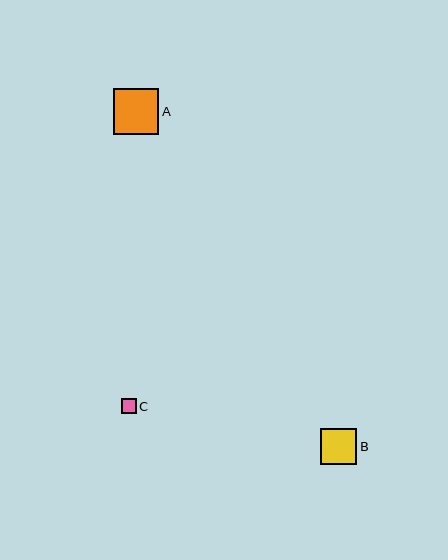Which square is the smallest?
Square C is the smallest with a size of approximately 15 pixels.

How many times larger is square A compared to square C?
Square A is approximately 3.0 times the size of square C.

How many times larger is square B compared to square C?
Square B is approximately 2.4 times the size of square C.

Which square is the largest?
Square A is the largest with a size of approximately 46 pixels.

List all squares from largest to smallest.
From largest to smallest: A, B, C.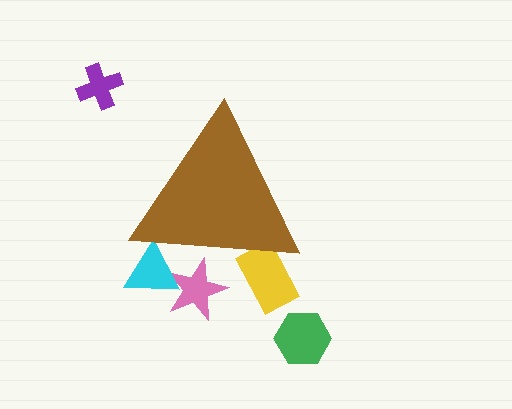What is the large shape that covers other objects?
A brown triangle.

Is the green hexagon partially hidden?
No, the green hexagon is fully visible.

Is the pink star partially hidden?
Yes, the pink star is partially hidden behind the brown triangle.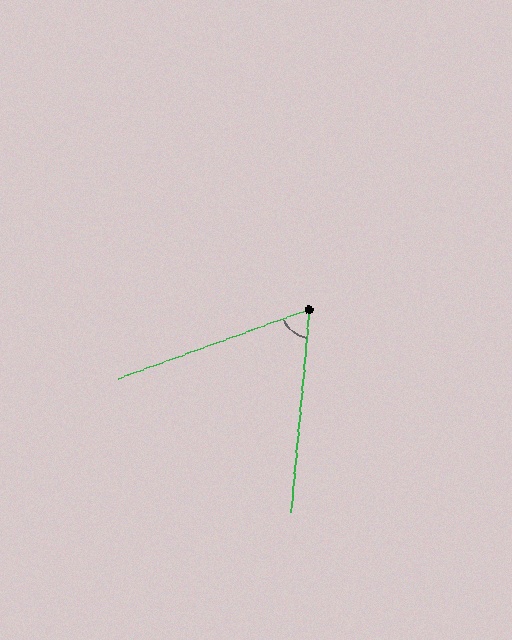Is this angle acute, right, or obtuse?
It is acute.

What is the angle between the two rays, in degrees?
Approximately 65 degrees.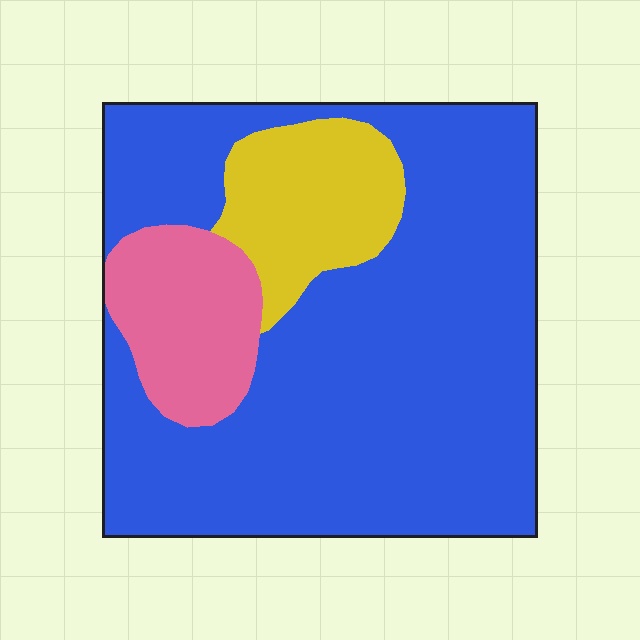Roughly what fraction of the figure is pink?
Pink takes up less than a quarter of the figure.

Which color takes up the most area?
Blue, at roughly 75%.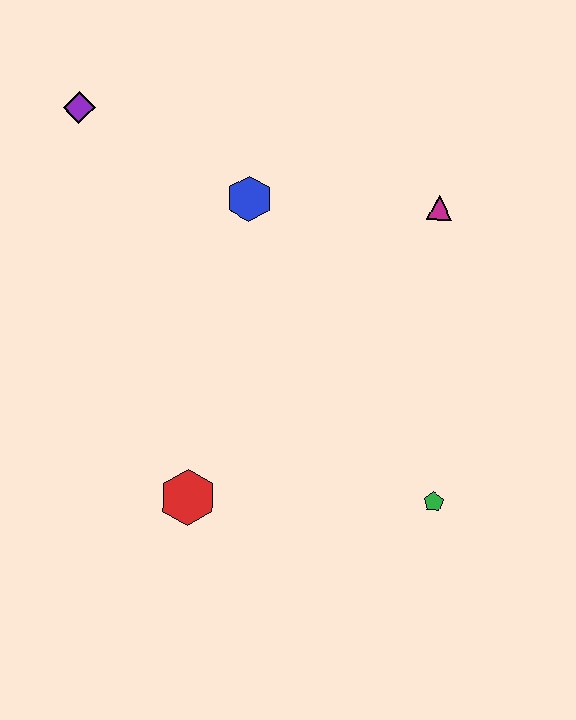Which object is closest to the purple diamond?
The blue hexagon is closest to the purple diamond.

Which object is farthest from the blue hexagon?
The green pentagon is farthest from the blue hexagon.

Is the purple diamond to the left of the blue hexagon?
Yes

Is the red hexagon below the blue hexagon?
Yes